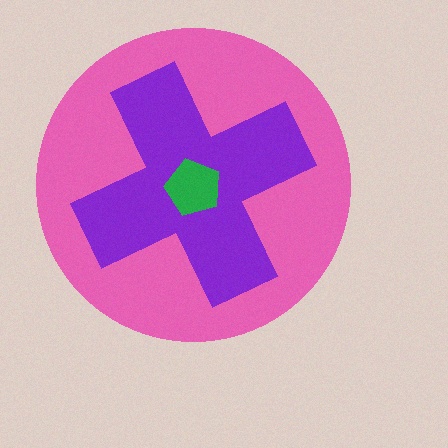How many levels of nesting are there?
3.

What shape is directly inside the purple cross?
The green pentagon.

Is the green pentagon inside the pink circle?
Yes.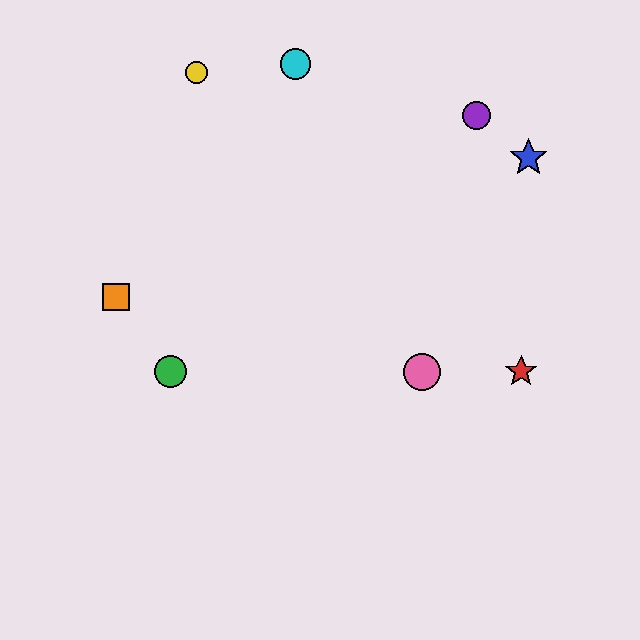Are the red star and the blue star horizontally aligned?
No, the red star is at y≈372 and the blue star is at y≈158.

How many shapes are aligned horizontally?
3 shapes (the red star, the green circle, the pink circle) are aligned horizontally.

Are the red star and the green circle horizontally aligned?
Yes, both are at y≈372.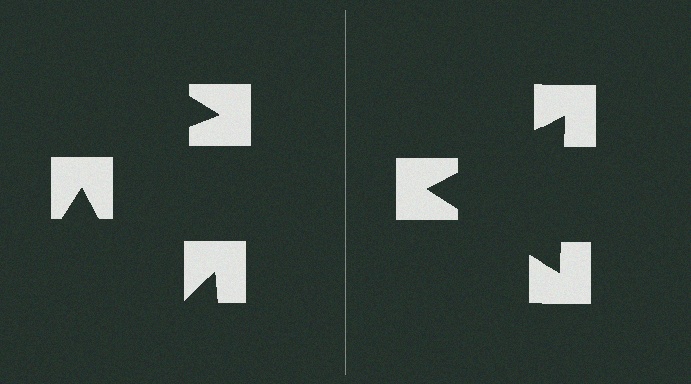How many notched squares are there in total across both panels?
6 — 3 on each side.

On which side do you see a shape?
An illusory triangle appears on the right side. On the left side the wedge cuts are rotated, so no coherent shape forms.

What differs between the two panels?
The notched squares are positioned identically on both sides; only the wedge orientations differ. On the right they align to a triangle; on the left they are misaligned.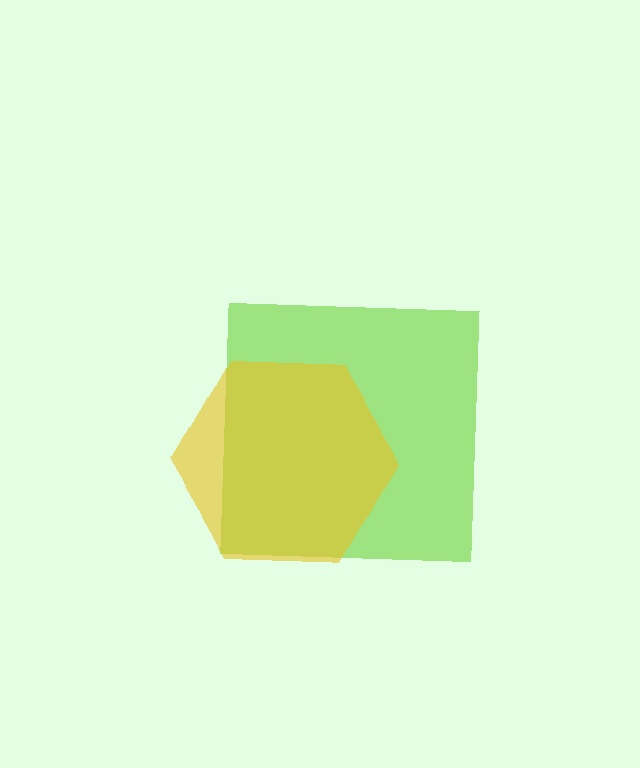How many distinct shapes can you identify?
There are 2 distinct shapes: a lime square, a yellow hexagon.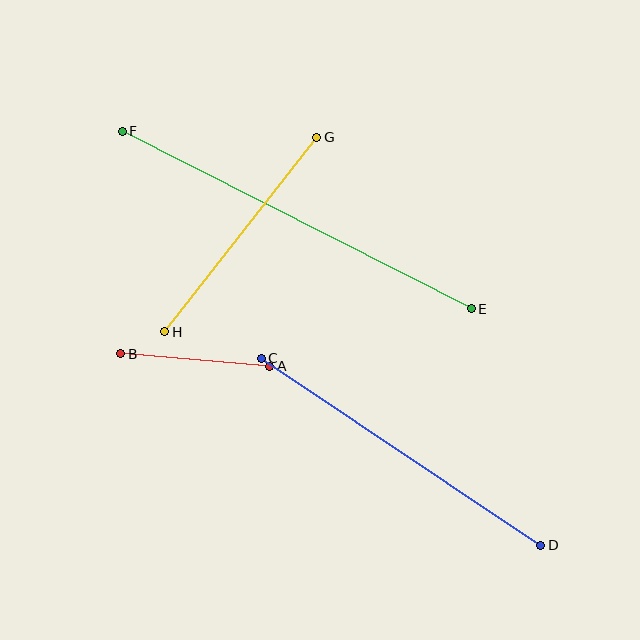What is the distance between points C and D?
The distance is approximately 336 pixels.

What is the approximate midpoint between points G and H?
The midpoint is at approximately (241, 235) pixels.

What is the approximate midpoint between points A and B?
The midpoint is at approximately (195, 360) pixels.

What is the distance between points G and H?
The distance is approximately 247 pixels.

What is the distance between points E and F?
The distance is approximately 391 pixels.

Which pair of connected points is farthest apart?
Points E and F are farthest apart.